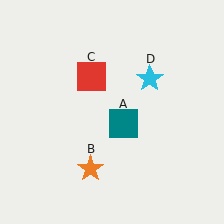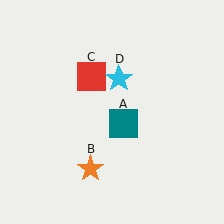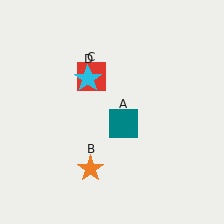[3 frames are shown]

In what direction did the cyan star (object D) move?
The cyan star (object D) moved left.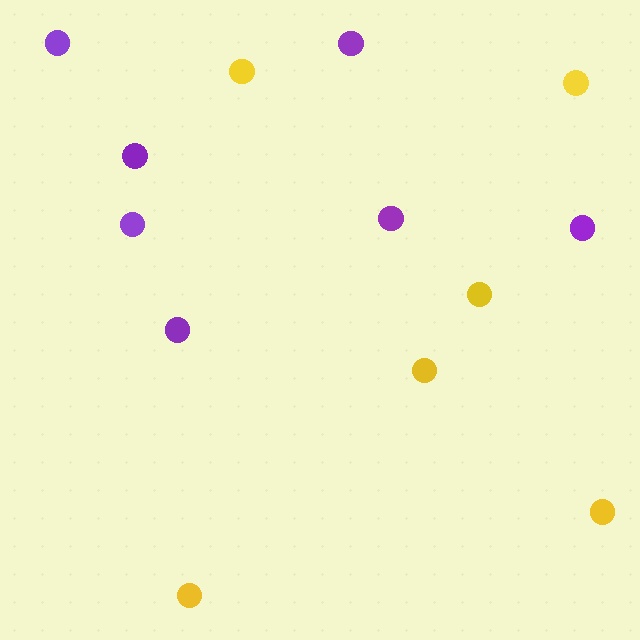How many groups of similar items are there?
There are 2 groups: one group of purple circles (7) and one group of yellow circles (6).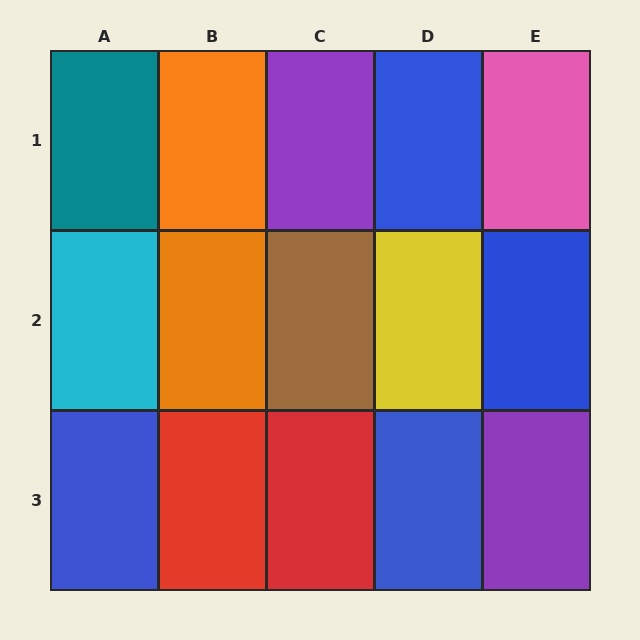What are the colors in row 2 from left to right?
Cyan, orange, brown, yellow, blue.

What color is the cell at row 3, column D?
Blue.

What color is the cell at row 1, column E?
Pink.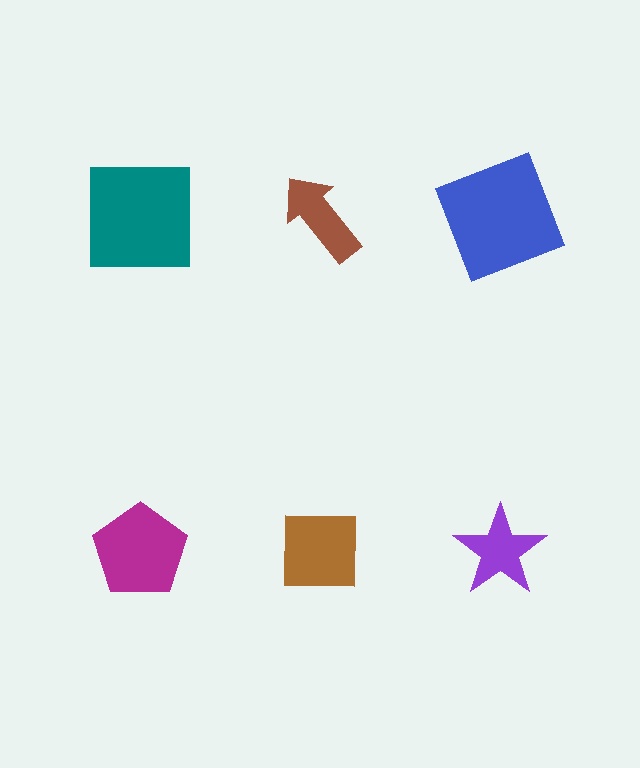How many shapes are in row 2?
3 shapes.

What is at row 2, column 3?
A purple star.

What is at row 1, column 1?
A teal square.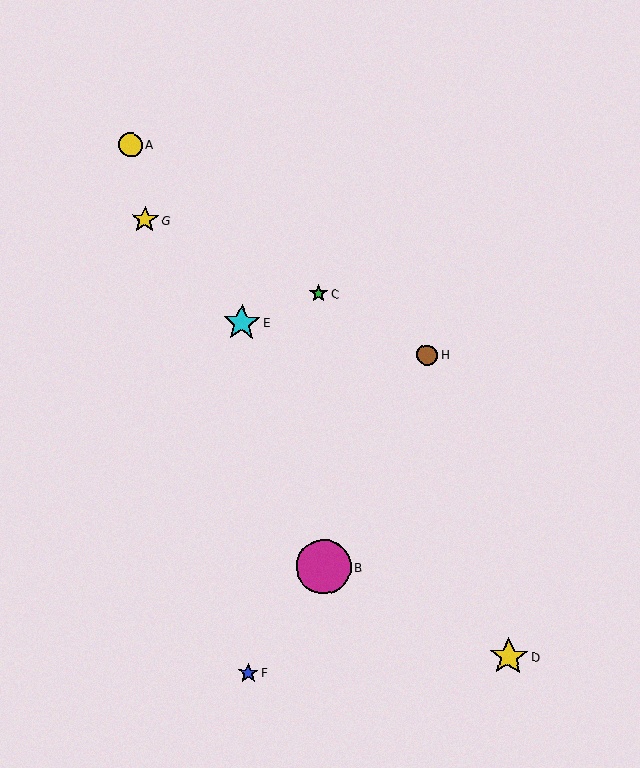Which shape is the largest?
The magenta circle (labeled B) is the largest.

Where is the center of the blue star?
The center of the blue star is at (248, 673).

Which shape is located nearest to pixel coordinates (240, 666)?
The blue star (labeled F) at (248, 673) is nearest to that location.